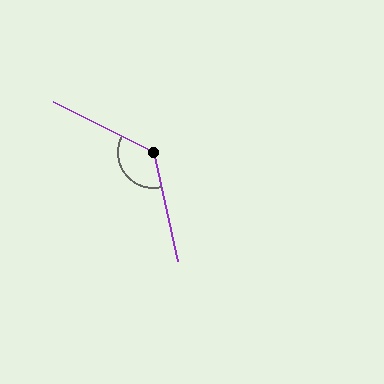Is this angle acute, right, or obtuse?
It is obtuse.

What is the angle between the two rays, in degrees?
Approximately 129 degrees.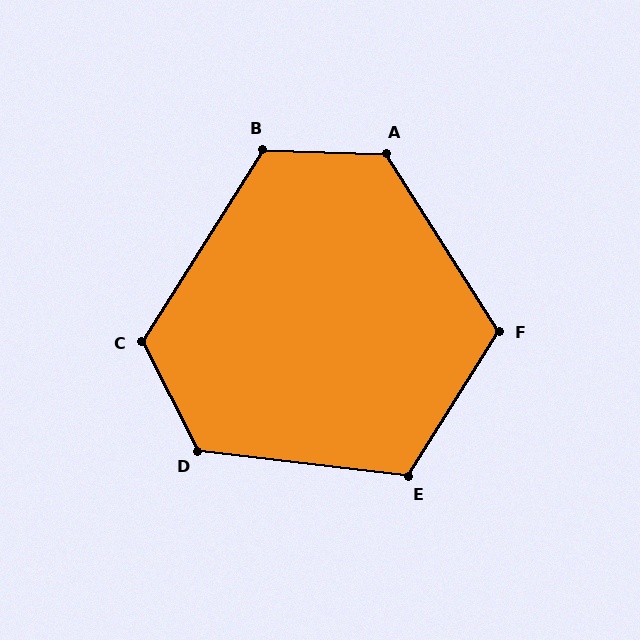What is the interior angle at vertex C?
Approximately 121 degrees (obtuse).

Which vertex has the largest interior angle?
A, at approximately 124 degrees.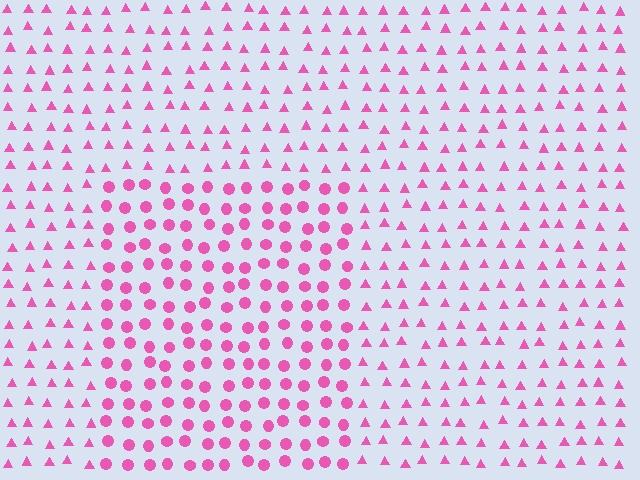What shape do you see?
I see a rectangle.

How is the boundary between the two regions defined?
The boundary is defined by a change in element shape: circles inside vs. triangles outside. All elements share the same color and spacing.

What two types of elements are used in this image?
The image uses circles inside the rectangle region and triangles outside it.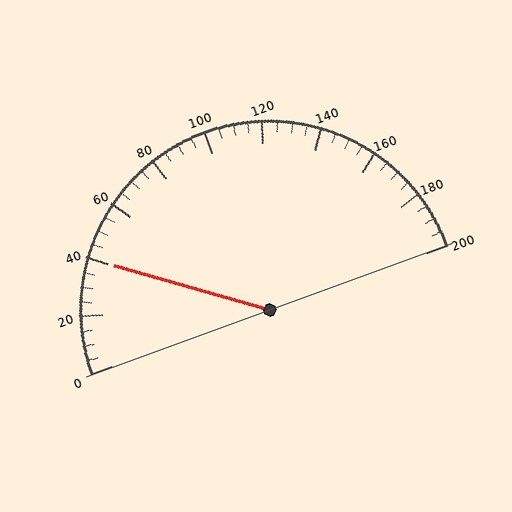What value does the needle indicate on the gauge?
The needle indicates approximately 40.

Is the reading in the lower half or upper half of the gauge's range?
The reading is in the lower half of the range (0 to 200).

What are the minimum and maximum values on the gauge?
The gauge ranges from 0 to 200.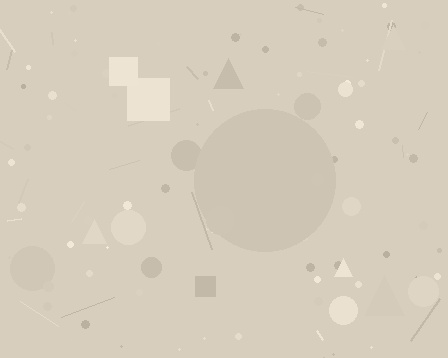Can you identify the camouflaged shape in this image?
The camouflaged shape is a circle.